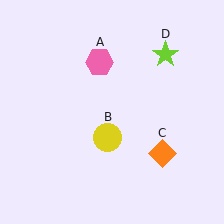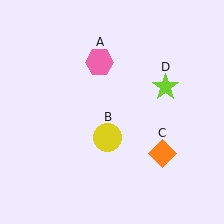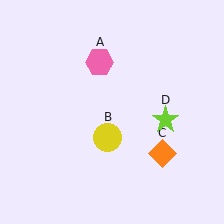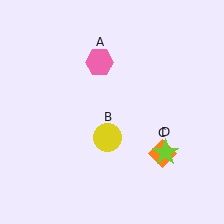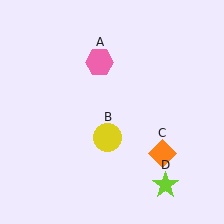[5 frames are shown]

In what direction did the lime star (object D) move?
The lime star (object D) moved down.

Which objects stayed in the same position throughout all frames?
Pink hexagon (object A) and yellow circle (object B) and orange diamond (object C) remained stationary.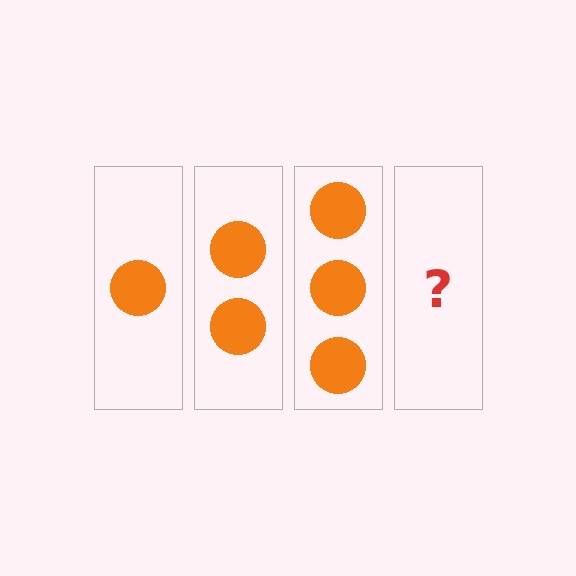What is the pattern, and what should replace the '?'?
The pattern is that each step adds one more circle. The '?' should be 4 circles.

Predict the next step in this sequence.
The next step is 4 circles.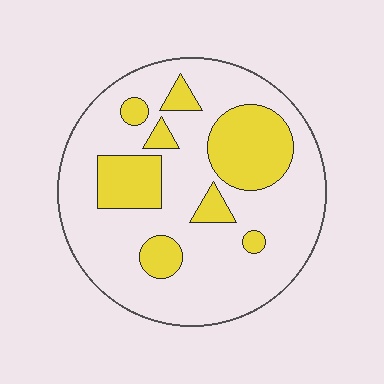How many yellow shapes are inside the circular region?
8.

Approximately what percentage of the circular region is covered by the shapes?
Approximately 25%.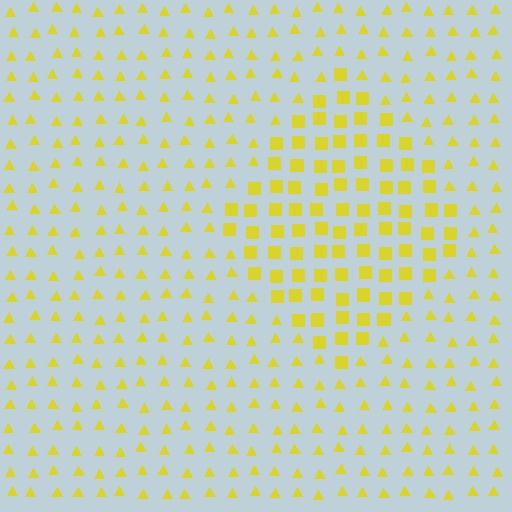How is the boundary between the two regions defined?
The boundary is defined by a change in element shape: squares inside vs. triangles outside. All elements share the same color and spacing.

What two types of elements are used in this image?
The image uses squares inside the diamond region and triangles outside it.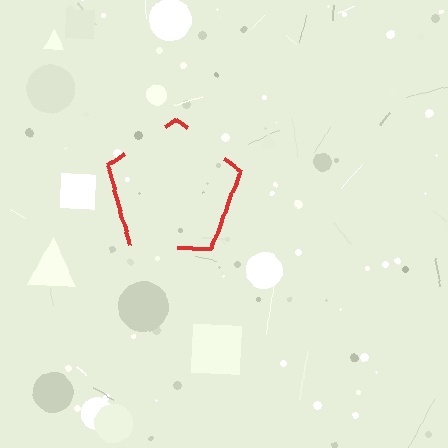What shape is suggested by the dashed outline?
The dashed outline suggests a pentagon.